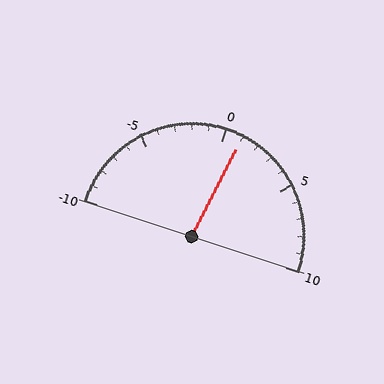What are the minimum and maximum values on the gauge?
The gauge ranges from -10 to 10.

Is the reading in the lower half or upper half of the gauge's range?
The reading is in the upper half of the range (-10 to 10).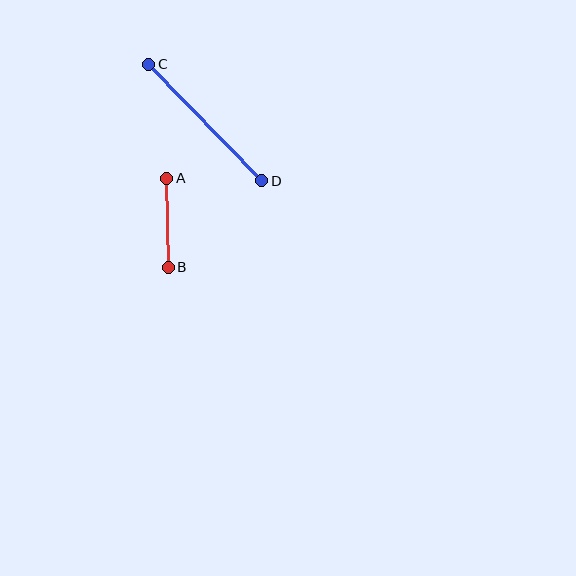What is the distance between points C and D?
The distance is approximately 163 pixels.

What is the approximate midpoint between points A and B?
The midpoint is at approximately (167, 223) pixels.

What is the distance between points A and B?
The distance is approximately 89 pixels.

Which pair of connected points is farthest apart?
Points C and D are farthest apart.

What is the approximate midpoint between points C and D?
The midpoint is at approximately (205, 122) pixels.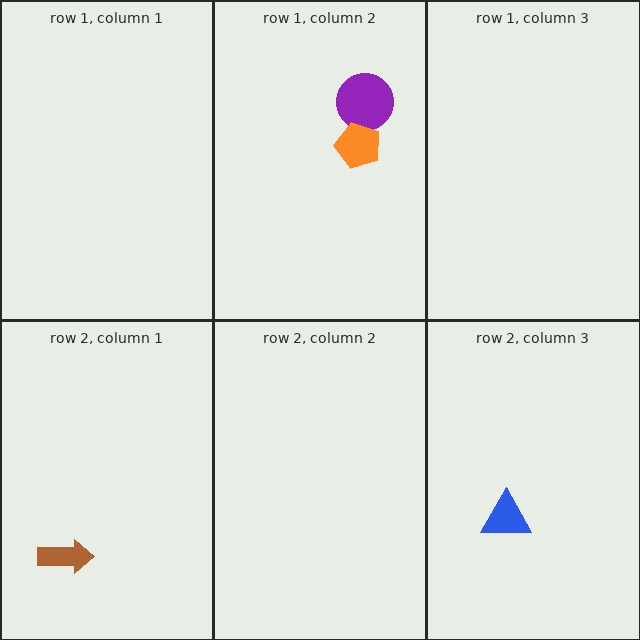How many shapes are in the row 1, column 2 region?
2.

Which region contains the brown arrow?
The row 2, column 1 region.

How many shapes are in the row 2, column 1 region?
1.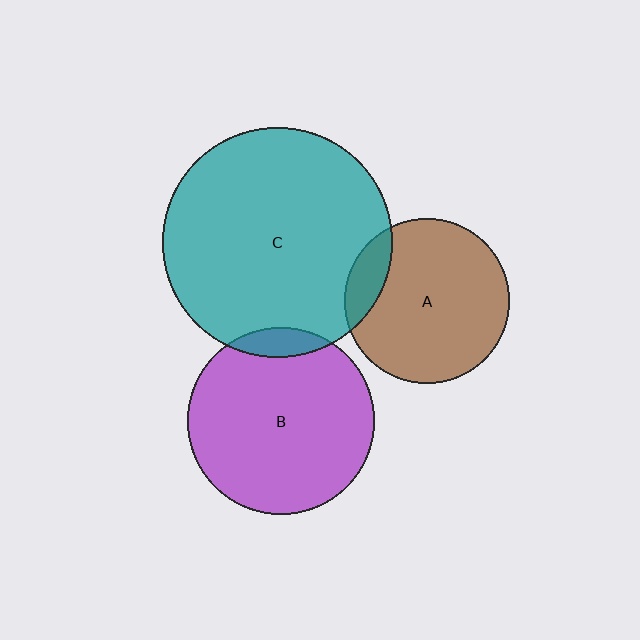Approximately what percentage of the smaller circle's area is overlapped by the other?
Approximately 10%.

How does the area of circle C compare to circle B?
Approximately 1.5 times.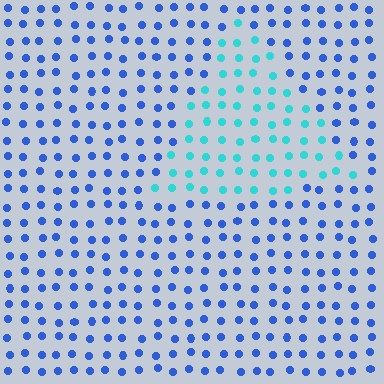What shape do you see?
I see a triangle.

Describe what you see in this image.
The image is filled with small blue elements in a uniform arrangement. A triangle-shaped region is visible where the elements are tinted to a slightly different hue, forming a subtle color boundary.